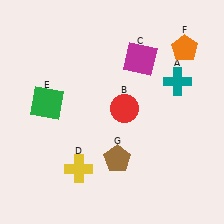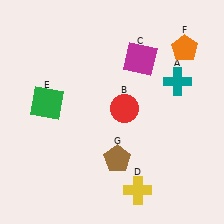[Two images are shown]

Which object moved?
The yellow cross (D) moved right.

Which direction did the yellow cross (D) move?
The yellow cross (D) moved right.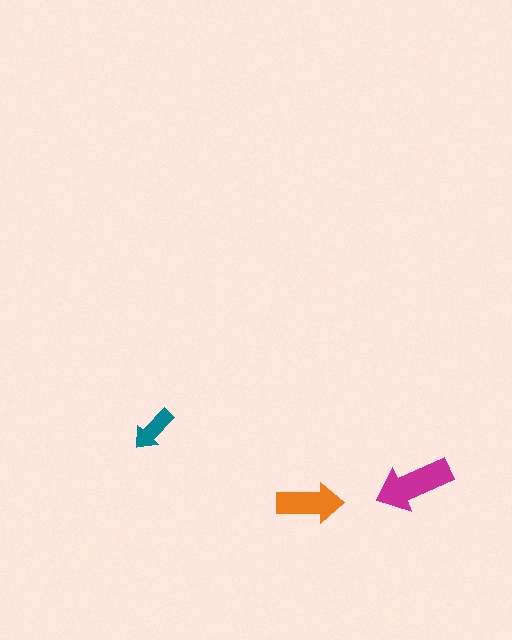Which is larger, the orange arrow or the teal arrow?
The orange one.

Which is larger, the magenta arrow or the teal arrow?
The magenta one.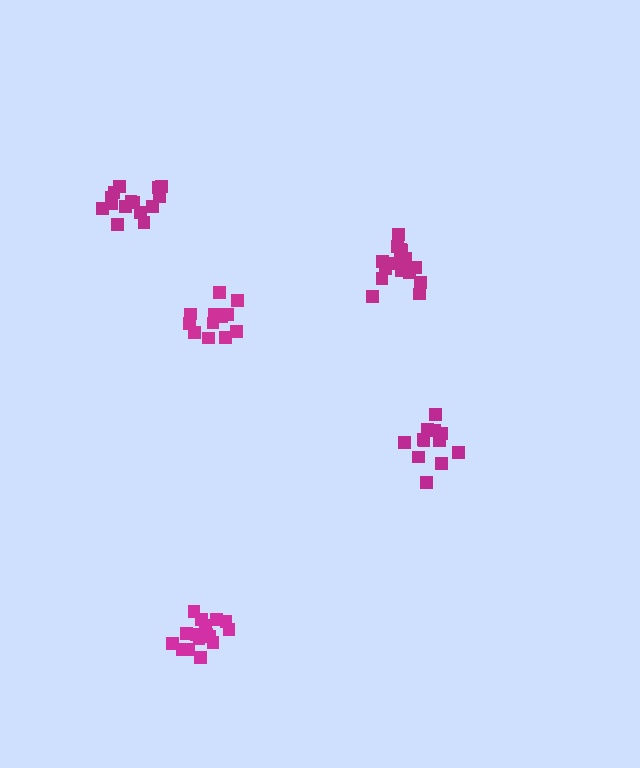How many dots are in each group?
Group 1: 16 dots, Group 2: 12 dots, Group 3: 17 dots, Group 4: 12 dots, Group 5: 15 dots (72 total).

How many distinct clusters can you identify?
There are 5 distinct clusters.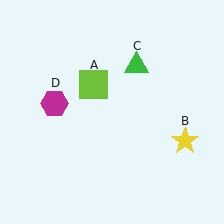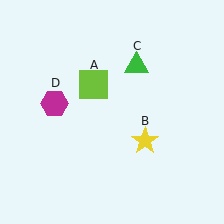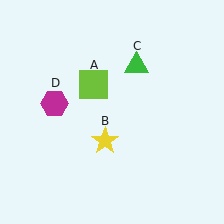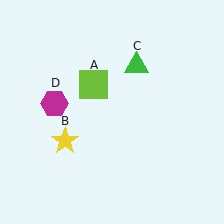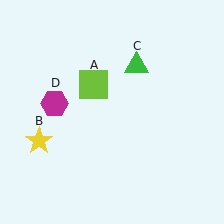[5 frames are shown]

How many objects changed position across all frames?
1 object changed position: yellow star (object B).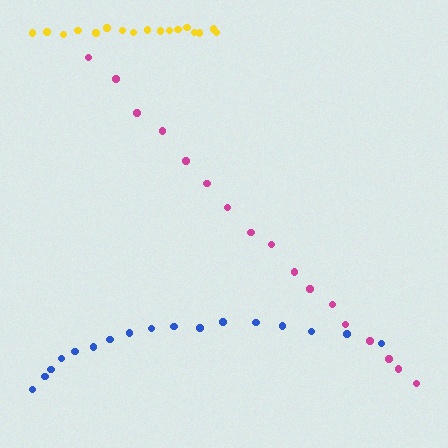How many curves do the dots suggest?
There are 3 distinct paths.